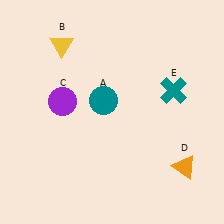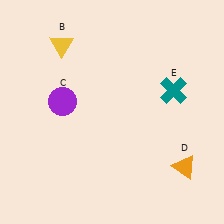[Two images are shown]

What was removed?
The teal circle (A) was removed in Image 2.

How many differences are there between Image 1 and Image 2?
There is 1 difference between the two images.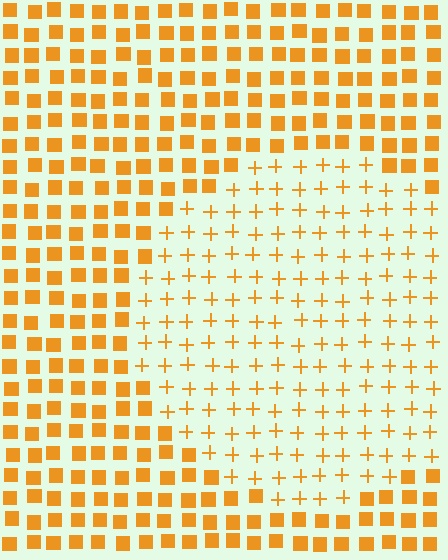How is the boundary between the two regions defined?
The boundary is defined by a change in element shape: plus signs inside vs. squares outside. All elements share the same color and spacing.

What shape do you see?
I see a circle.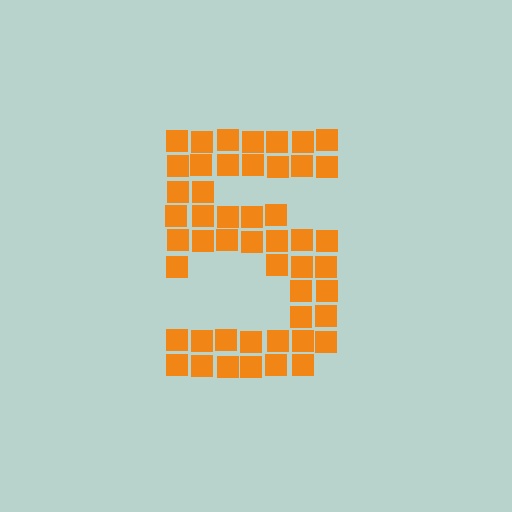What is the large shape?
The large shape is the digit 5.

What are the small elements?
The small elements are squares.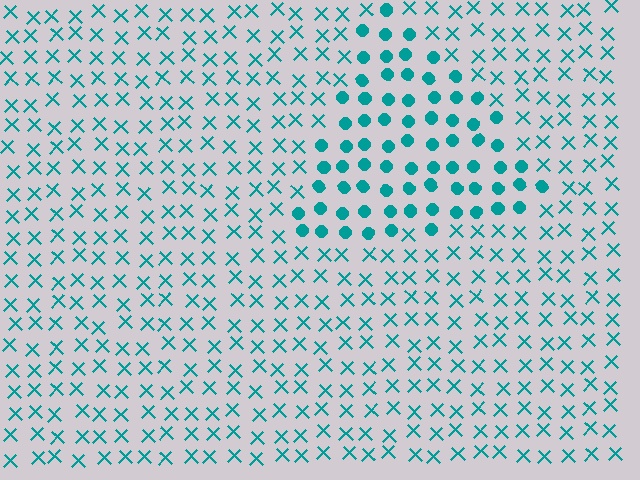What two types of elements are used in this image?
The image uses circles inside the triangle region and X marks outside it.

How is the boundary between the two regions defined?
The boundary is defined by a change in element shape: circles inside vs. X marks outside. All elements share the same color and spacing.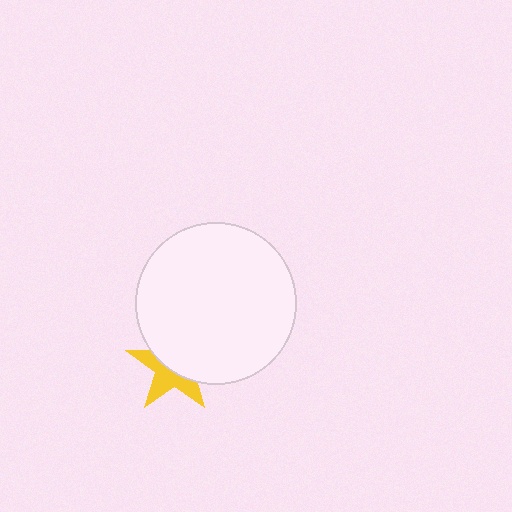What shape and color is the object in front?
The object in front is a white circle.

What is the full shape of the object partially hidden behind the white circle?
The partially hidden object is a yellow star.